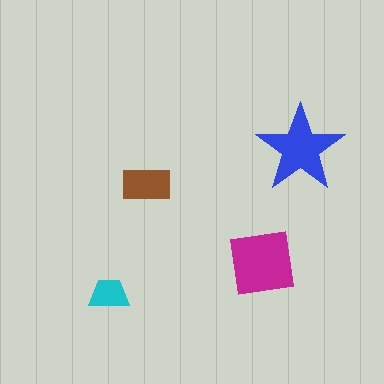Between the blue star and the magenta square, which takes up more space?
The magenta square.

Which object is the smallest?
The cyan trapezoid.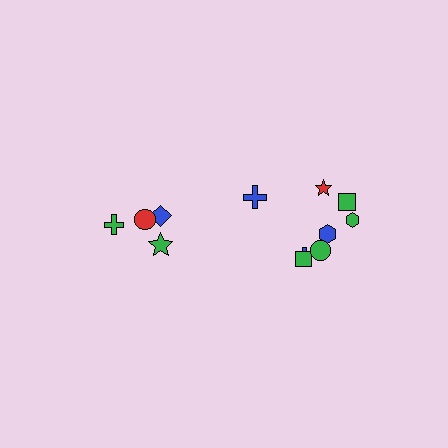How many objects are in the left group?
There are 4 objects.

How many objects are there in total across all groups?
There are 12 objects.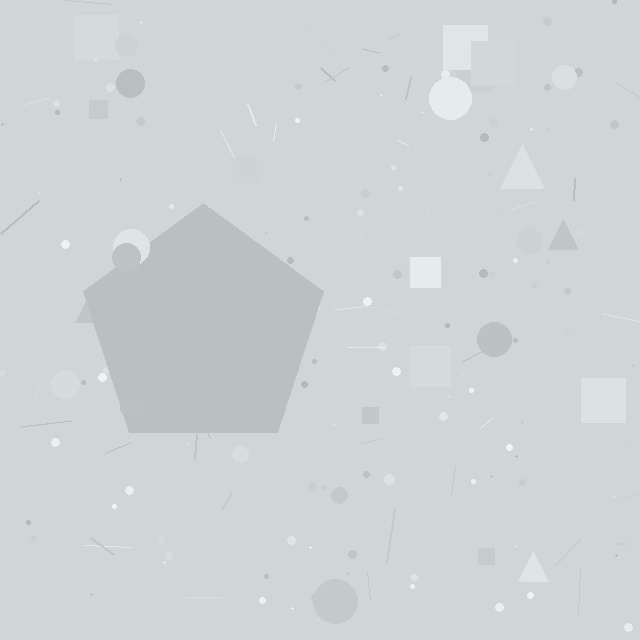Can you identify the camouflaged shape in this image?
The camouflaged shape is a pentagon.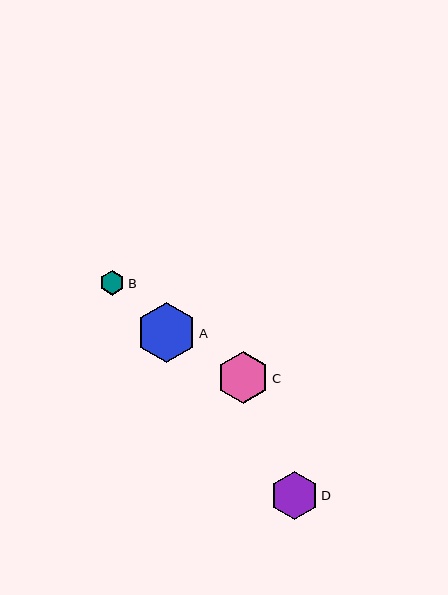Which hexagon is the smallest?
Hexagon B is the smallest with a size of approximately 25 pixels.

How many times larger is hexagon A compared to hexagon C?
Hexagon A is approximately 1.1 times the size of hexagon C.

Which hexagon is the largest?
Hexagon A is the largest with a size of approximately 60 pixels.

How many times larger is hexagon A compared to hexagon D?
Hexagon A is approximately 1.2 times the size of hexagon D.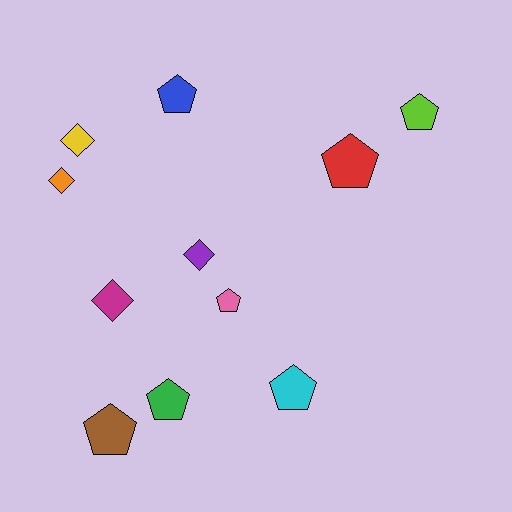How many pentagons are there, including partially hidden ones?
There are 7 pentagons.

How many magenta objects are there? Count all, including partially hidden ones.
There is 1 magenta object.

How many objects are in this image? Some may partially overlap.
There are 11 objects.